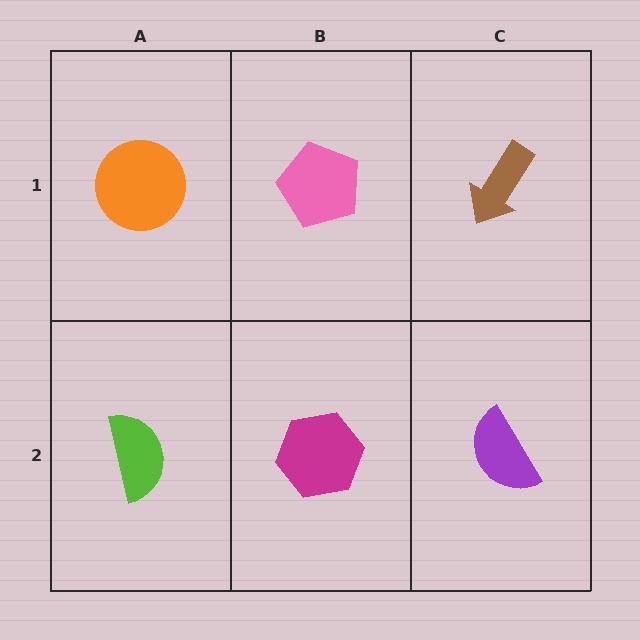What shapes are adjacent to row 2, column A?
An orange circle (row 1, column A), a magenta hexagon (row 2, column B).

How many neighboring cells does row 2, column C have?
2.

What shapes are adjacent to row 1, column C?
A purple semicircle (row 2, column C), a pink pentagon (row 1, column B).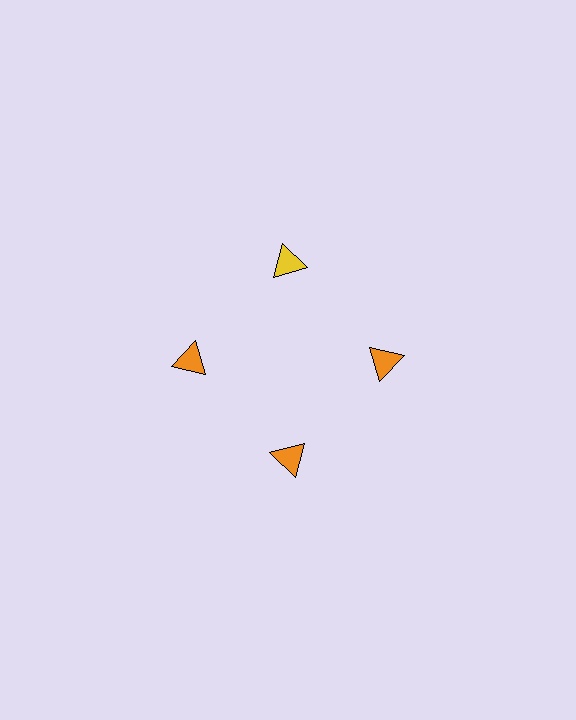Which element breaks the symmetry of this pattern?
The yellow triangle at roughly the 12 o'clock position breaks the symmetry. All other shapes are orange triangles.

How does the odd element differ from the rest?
It has a different color: yellow instead of orange.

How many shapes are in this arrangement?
There are 4 shapes arranged in a ring pattern.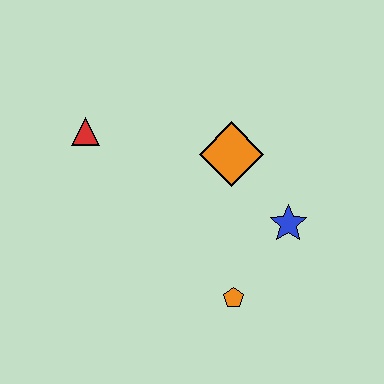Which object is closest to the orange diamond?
The blue star is closest to the orange diamond.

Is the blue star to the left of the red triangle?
No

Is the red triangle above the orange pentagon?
Yes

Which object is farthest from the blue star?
The red triangle is farthest from the blue star.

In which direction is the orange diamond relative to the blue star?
The orange diamond is above the blue star.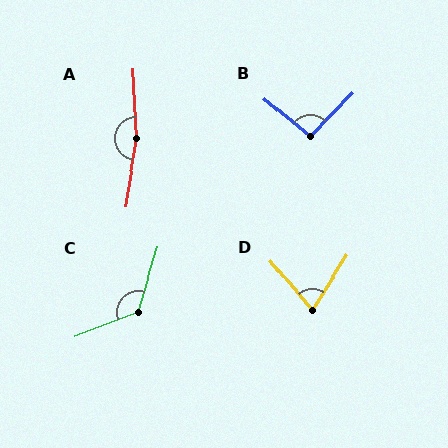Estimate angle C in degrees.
Approximately 128 degrees.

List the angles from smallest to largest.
D (72°), B (94°), C (128°), A (168°).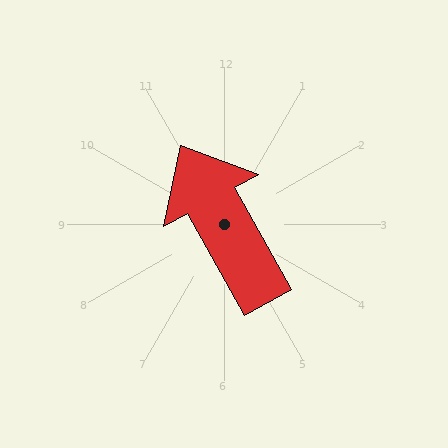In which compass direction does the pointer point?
Northwest.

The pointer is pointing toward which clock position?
Roughly 11 o'clock.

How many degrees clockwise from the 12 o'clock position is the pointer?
Approximately 331 degrees.